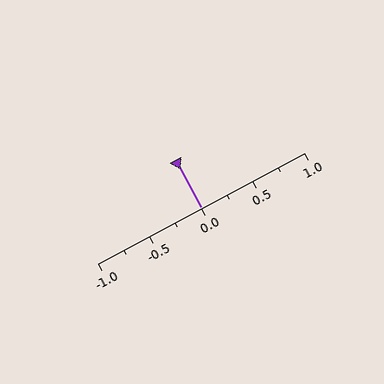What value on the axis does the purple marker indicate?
The marker indicates approximately 0.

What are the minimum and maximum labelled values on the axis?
The axis runs from -1.0 to 1.0.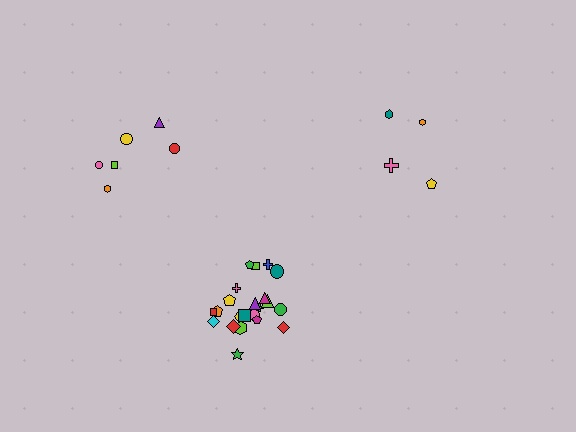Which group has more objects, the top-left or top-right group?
The top-left group.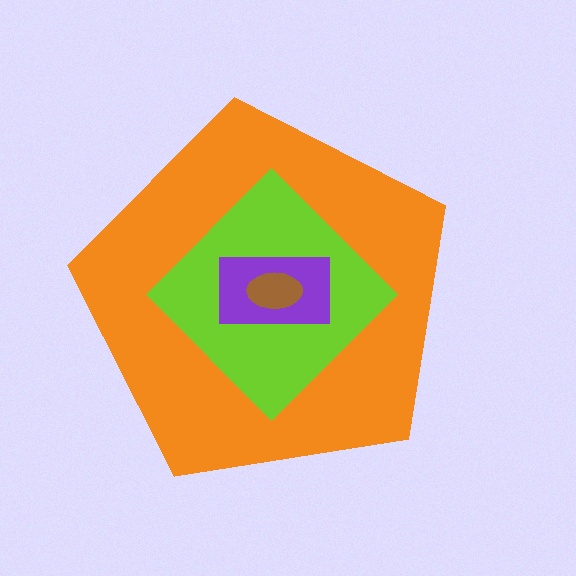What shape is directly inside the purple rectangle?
The brown ellipse.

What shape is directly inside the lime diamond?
The purple rectangle.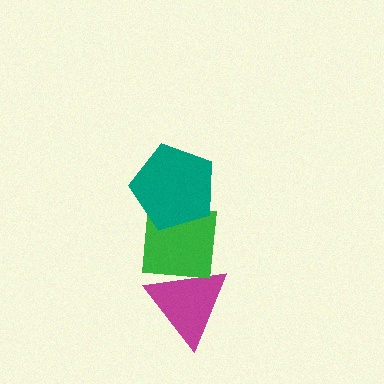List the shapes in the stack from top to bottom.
From top to bottom: the teal pentagon, the green square, the magenta triangle.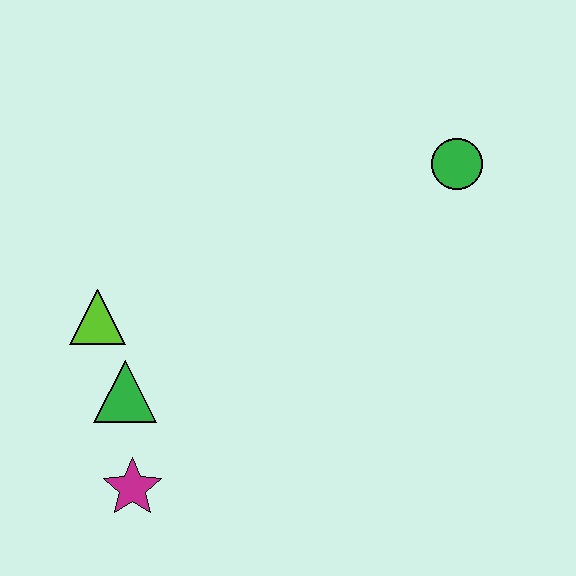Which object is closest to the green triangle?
The lime triangle is closest to the green triangle.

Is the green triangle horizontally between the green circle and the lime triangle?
Yes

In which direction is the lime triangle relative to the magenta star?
The lime triangle is above the magenta star.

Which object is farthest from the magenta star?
The green circle is farthest from the magenta star.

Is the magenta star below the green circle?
Yes